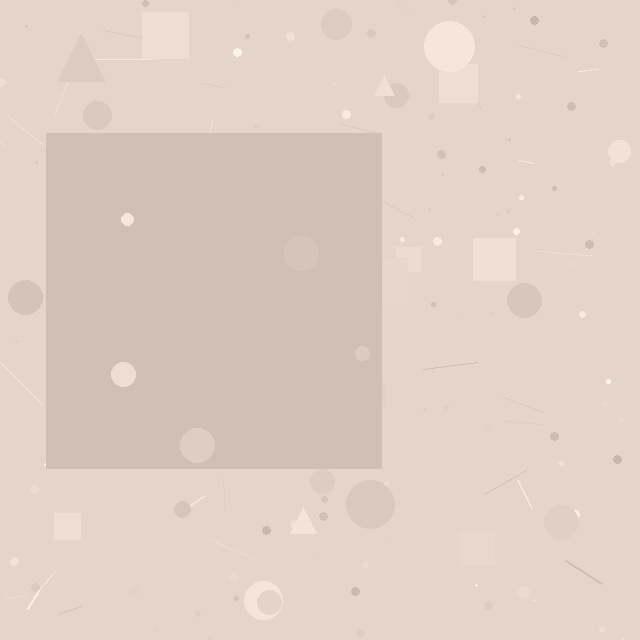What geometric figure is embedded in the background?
A square is embedded in the background.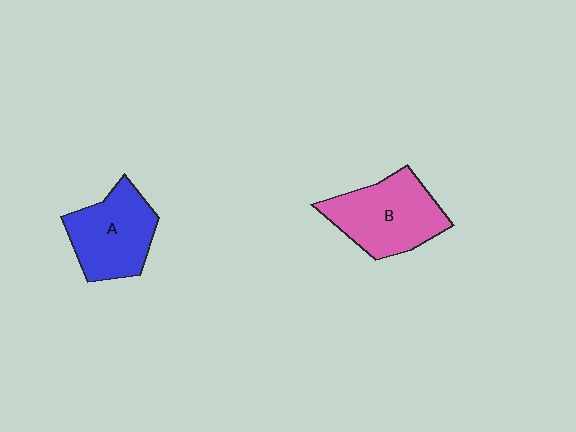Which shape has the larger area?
Shape B (pink).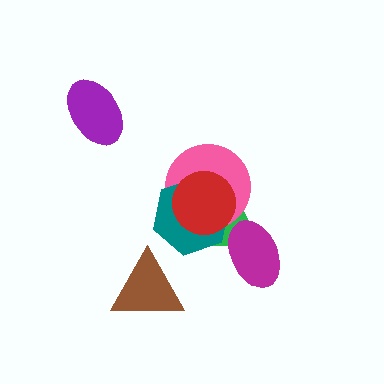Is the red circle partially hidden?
No, no other shape covers it.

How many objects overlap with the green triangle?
4 objects overlap with the green triangle.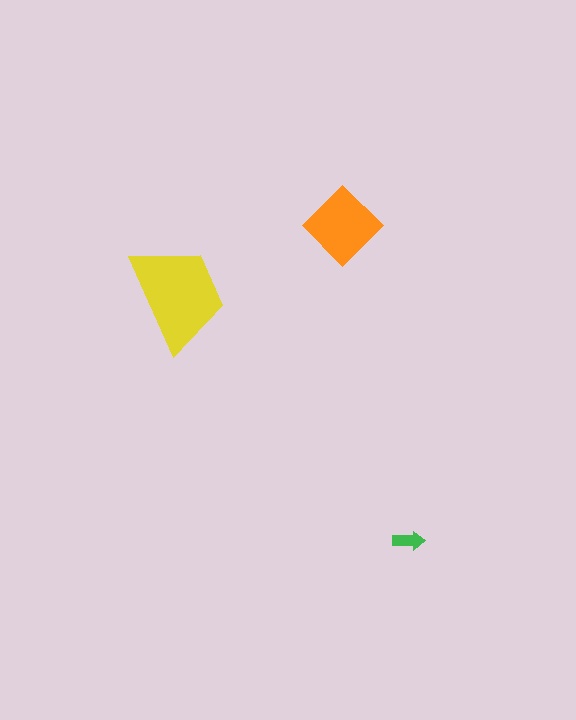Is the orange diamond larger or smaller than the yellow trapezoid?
Smaller.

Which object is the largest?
The yellow trapezoid.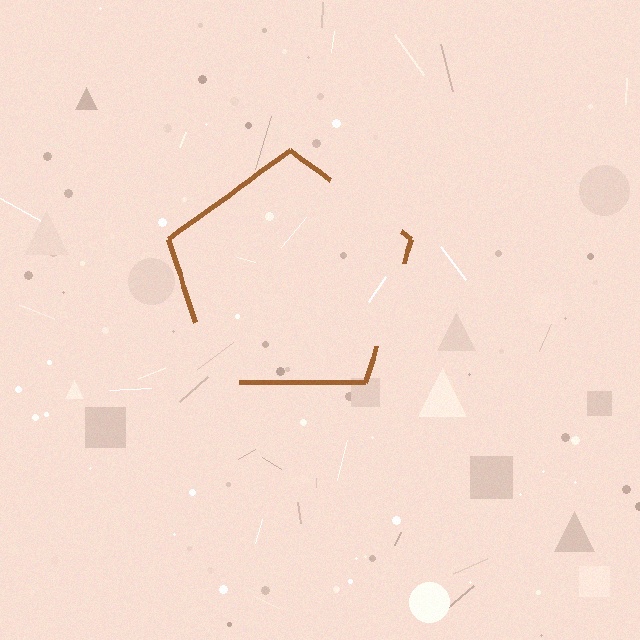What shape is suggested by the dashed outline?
The dashed outline suggests a pentagon.